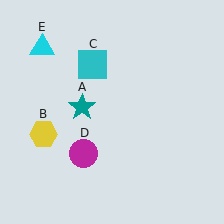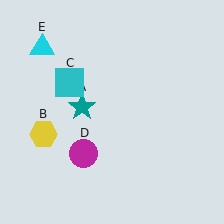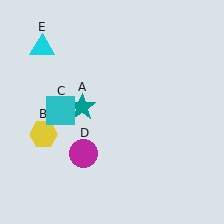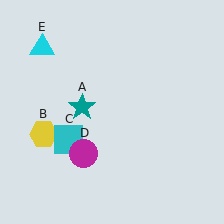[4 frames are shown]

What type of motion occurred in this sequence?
The cyan square (object C) rotated counterclockwise around the center of the scene.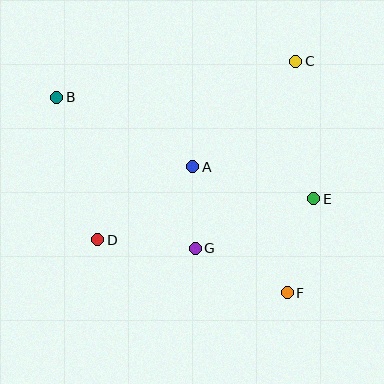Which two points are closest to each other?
Points A and G are closest to each other.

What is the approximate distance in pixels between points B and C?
The distance between B and C is approximately 242 pixels.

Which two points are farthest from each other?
Points B and F are farthest from each other.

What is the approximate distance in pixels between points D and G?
The distance between D and G is approximately 98 pixels.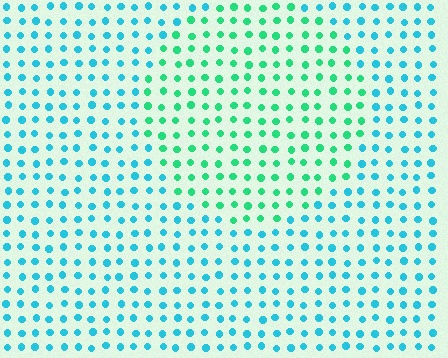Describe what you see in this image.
The image is filled with small cyan elements in a uniform arrangement. A circle-shaped region is visible where the elements are tinted to a slightly different hue, forming a subtle color boundary.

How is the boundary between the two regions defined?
The boundary is defined purely by a slight shift in hue (about 39 degrees). Spacing, size, and orientation are identical on both sides.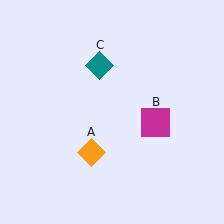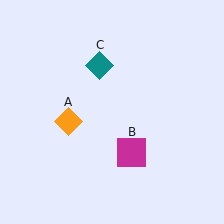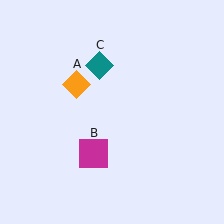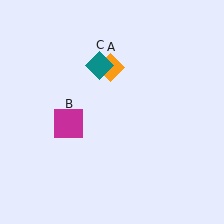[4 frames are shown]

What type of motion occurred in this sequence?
The orange diamond (object A), magenta square (object B) rotated clockwise around the center of the scene.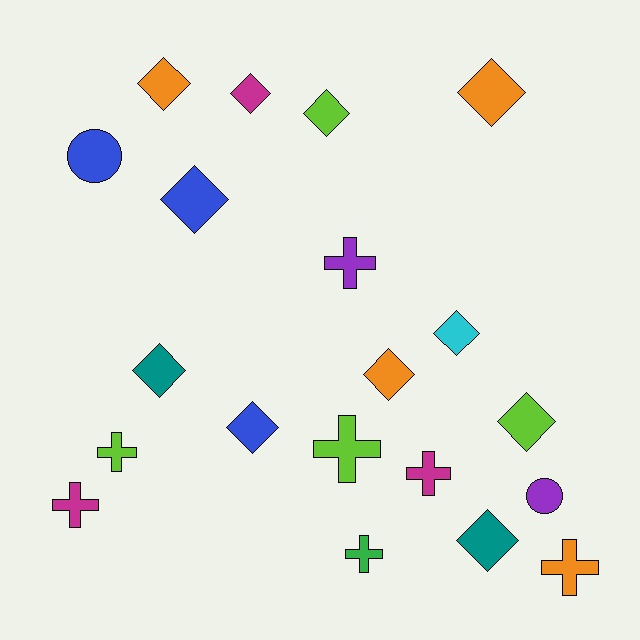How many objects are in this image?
There are 20 objects.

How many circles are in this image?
There are 2 circles.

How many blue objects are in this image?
There are 3 blue objects.